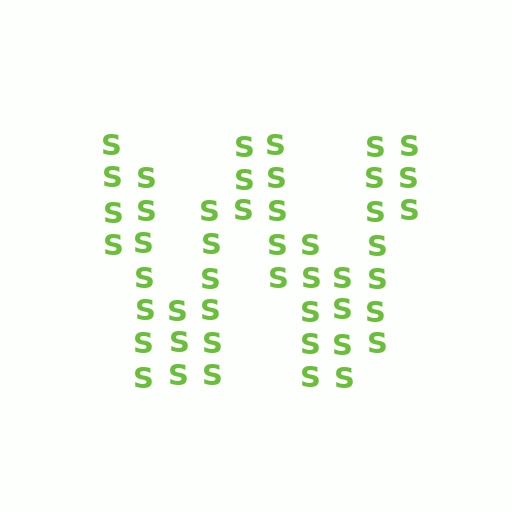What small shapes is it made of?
It is made of small letter S's.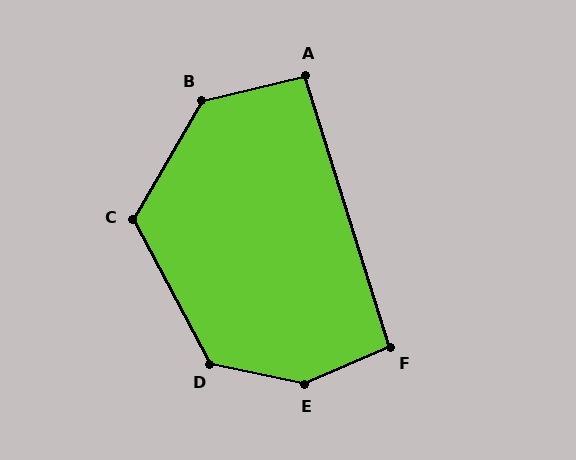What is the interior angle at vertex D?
Approximately 130 degrees (obtuse).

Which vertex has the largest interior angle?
E, at approximately 144 degrees.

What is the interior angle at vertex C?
Approximately 122 degrees (obtuse).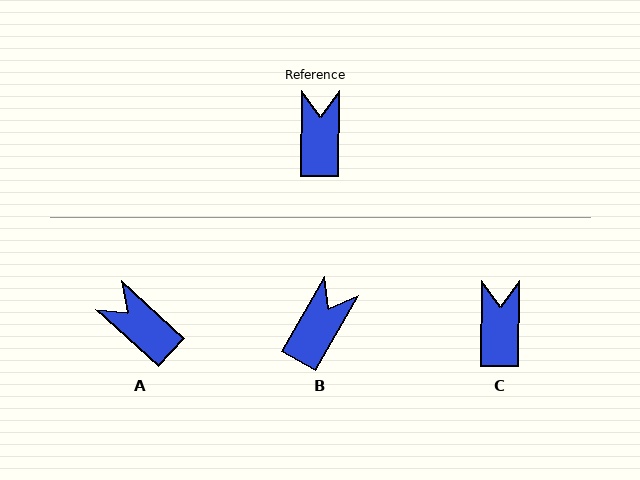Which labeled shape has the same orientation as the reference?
C.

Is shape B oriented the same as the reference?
No, it is off by about 29 degrees.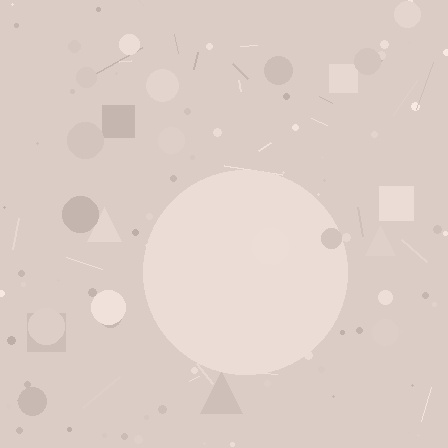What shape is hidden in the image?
A circle is hidden in the image.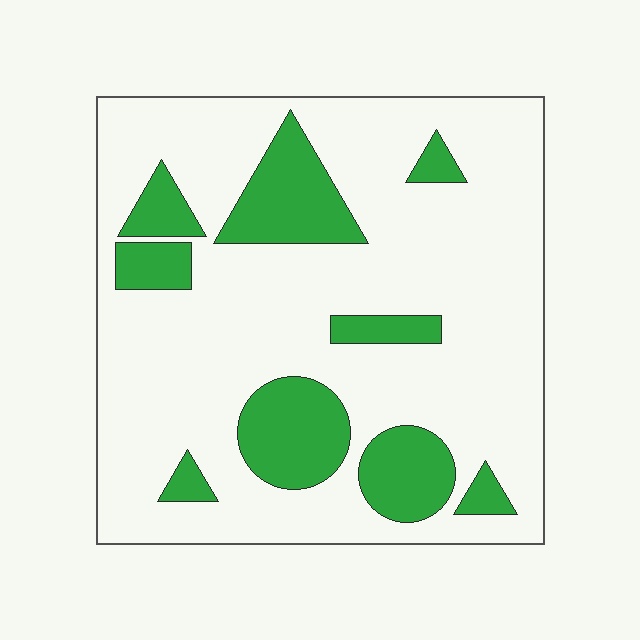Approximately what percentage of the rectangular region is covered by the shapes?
Approximately 20%.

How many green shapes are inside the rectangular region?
9.